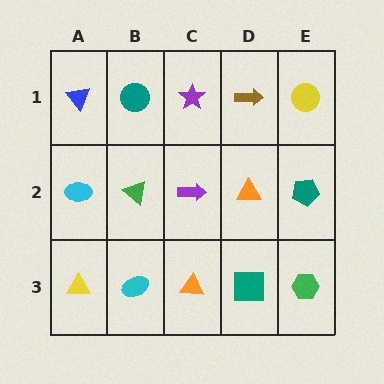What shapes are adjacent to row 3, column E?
A teal pentagon (row 2, column E), a teal square (row 3, column D).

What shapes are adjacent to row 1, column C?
A purple arrow (row 2, column C), a teal circle (row 1, column B), a brown arrow (row 1, column D).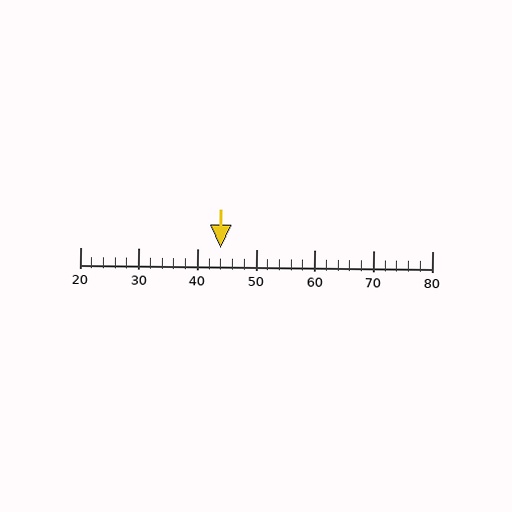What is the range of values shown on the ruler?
The ruler shows values from 20 to 80.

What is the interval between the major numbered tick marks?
The major tick marks are spaced 10 units apart.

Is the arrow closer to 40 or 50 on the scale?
The arrow is closer to 40.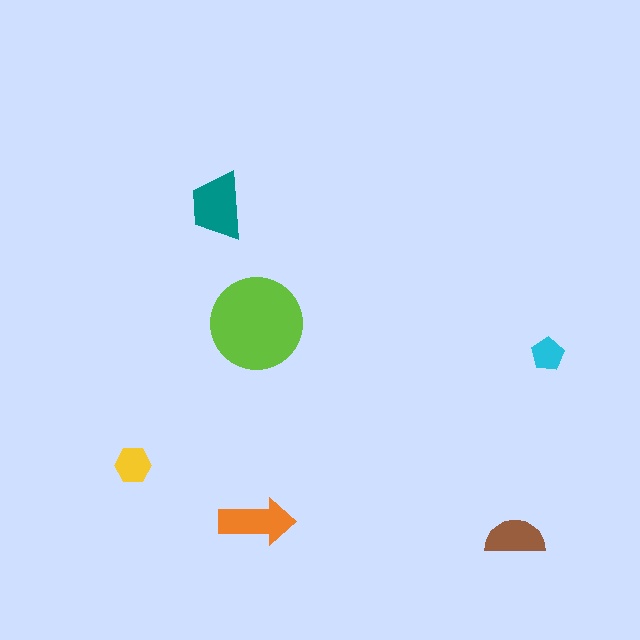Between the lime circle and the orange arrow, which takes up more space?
The lime circle.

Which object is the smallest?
The cyan pentagon.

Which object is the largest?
The lime circle.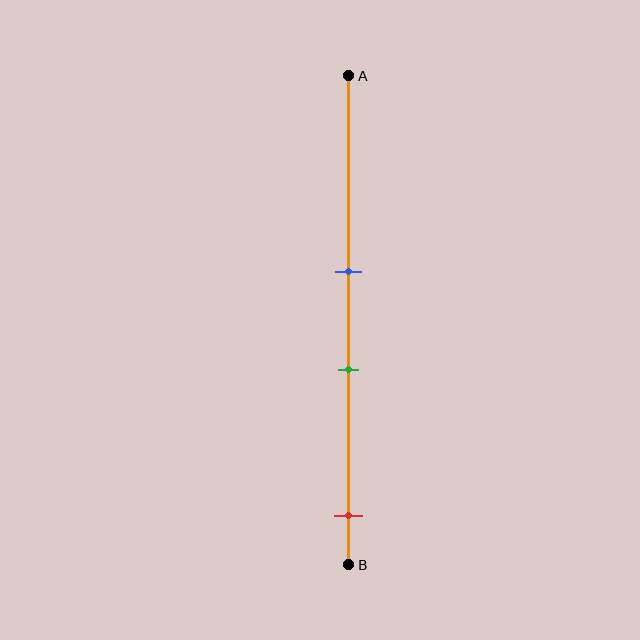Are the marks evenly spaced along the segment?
No, the marks are not evenly spaced.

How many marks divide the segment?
There are 3 marks dividing the segment.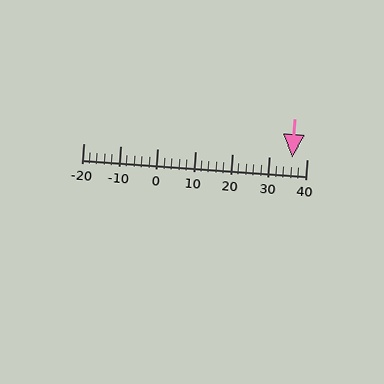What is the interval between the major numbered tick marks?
The major tick marks are spaced 10 units apart.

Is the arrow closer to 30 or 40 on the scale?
The arrow is closer to 40.